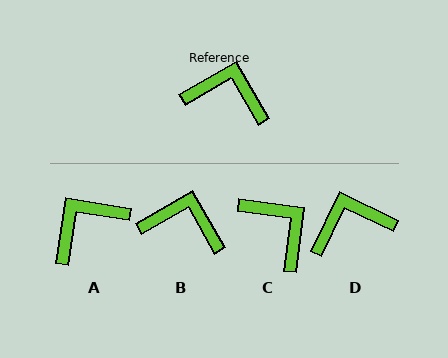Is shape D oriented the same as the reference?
No, it is off by about 34 degrees.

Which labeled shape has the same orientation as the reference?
B.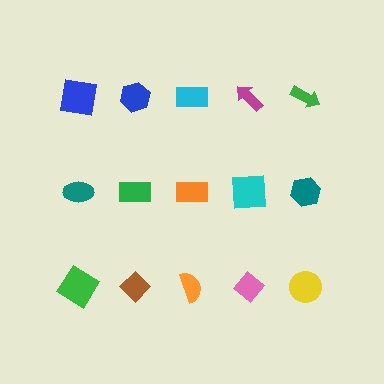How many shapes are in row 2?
5 shapes.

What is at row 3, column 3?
An orange semicircle.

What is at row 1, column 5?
A green arrow.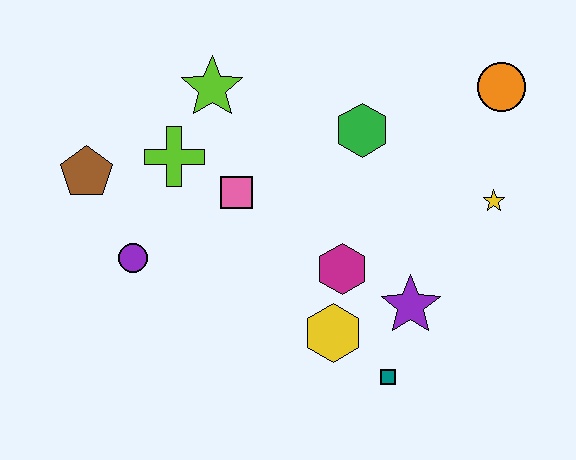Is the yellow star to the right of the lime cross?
Yes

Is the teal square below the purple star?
Yes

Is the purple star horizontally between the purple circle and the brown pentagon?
No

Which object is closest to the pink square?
The lime cross is closest to the pink square.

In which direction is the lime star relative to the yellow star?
The lime star is to the left of the yellow star.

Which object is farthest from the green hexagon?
The brown pentagon is farthest from the green hexagon.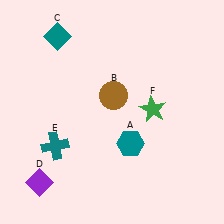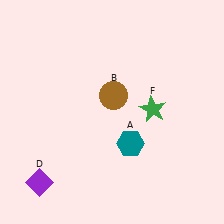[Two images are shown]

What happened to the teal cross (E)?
The teal cross (E) was removed in Image 2. It was in the bottom-left area of Image 1.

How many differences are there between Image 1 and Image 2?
There are 2 differences between the two images.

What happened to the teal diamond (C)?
The teal diamond (C) was removed in Image 2. It was in the top-left area of Image 1.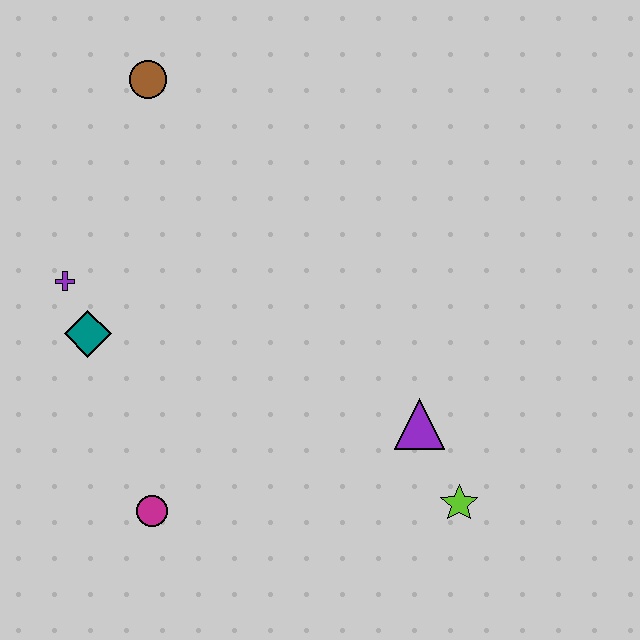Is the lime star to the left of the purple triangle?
No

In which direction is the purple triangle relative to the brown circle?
The purple triangle is below the brown circle.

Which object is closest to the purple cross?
The teal diamond is closest to the purple cross.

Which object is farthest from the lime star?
The brown circle is farthest from the lime star.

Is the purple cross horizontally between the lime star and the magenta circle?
No